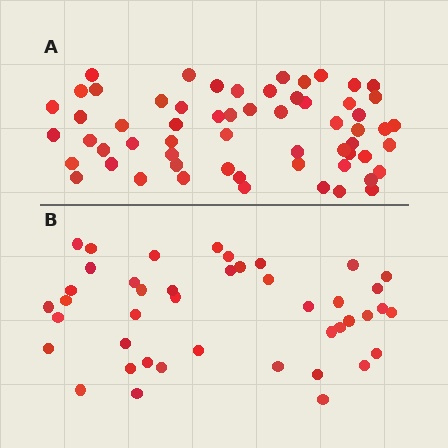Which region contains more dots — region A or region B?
Region A (the top region) has more dots.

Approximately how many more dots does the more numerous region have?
Region A has approximately 15 more dots than region B.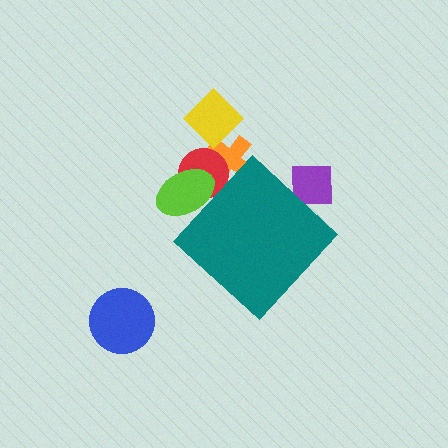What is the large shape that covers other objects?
A teal diamond.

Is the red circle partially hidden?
Yes, the red circle is partially hidden behind the teal diamond.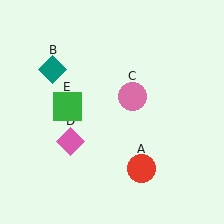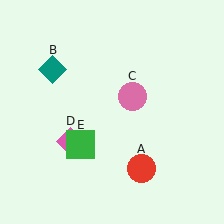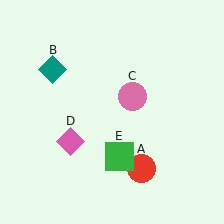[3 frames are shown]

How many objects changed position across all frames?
1 object changed position: green square (object E).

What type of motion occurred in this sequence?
The green square (object E) rotated counterclockwise around the center of the scene.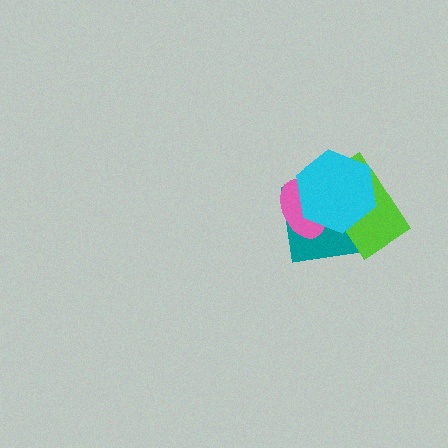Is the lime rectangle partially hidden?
Yes, it is partially covered by another shape.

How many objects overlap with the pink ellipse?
3 objects overlap with the pink ellipse.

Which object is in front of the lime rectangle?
The cyan hexagon is in front of the lime rectangle.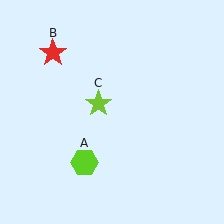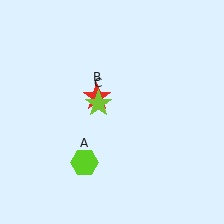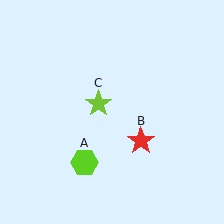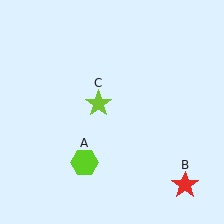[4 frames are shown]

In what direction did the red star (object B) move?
The red star (object B) moved down and to the right.